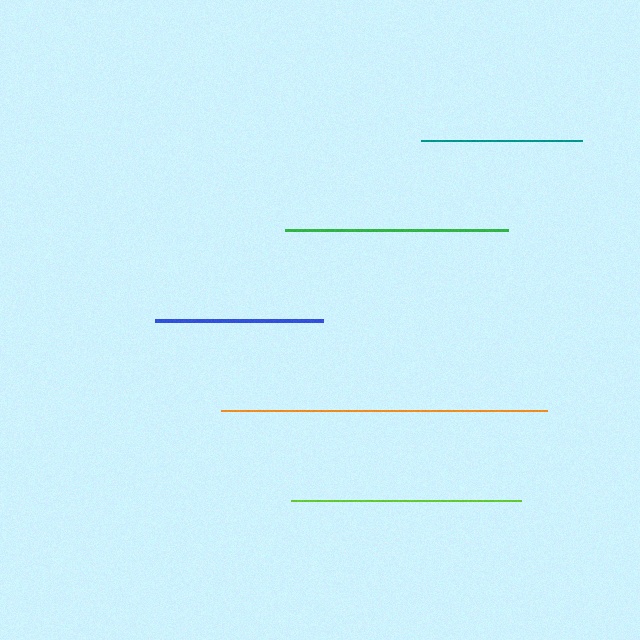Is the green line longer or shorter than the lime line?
The lime line is longer than the green line.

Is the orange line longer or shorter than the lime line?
The orange line is longer than the lime line.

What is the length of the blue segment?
The blue segment is approximately 168 pixels long.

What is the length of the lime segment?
The lime segment is approximately 230 pixels long.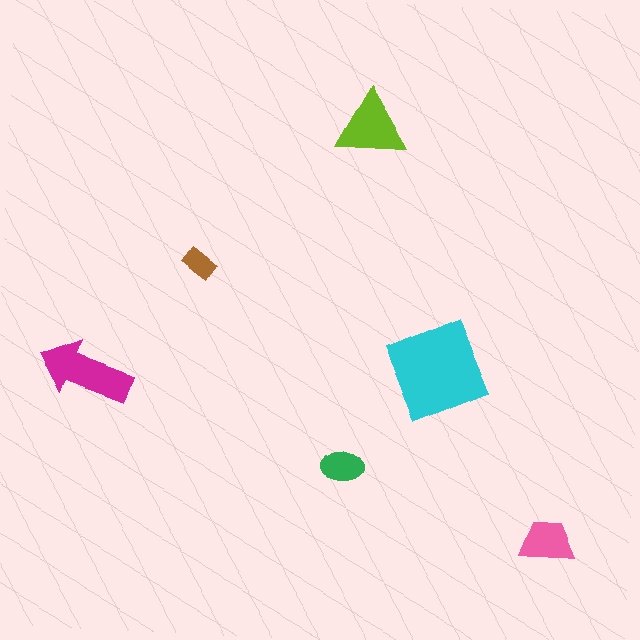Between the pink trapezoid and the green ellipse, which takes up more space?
The pink trapezoid.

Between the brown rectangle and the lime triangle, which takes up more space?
The lime triangle.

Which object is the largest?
The cyan diamond.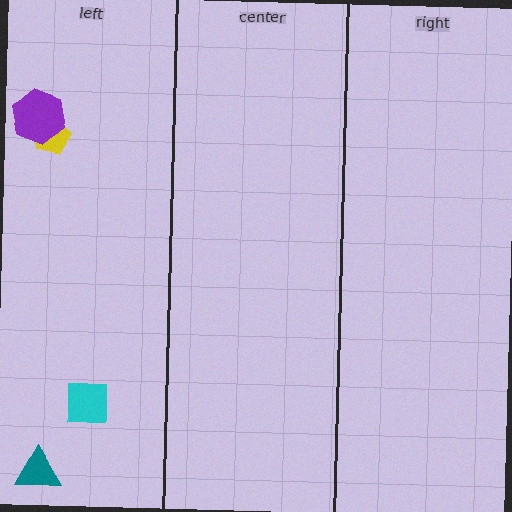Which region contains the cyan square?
The left region.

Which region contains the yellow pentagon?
The left region.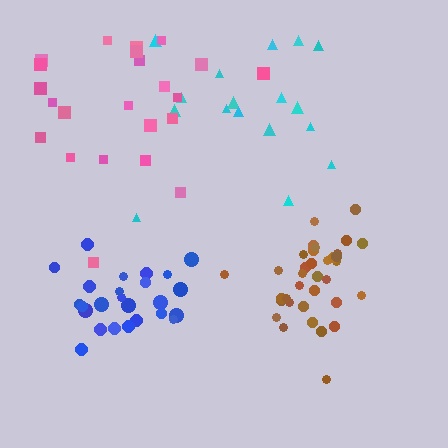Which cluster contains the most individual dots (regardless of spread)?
Brown (35).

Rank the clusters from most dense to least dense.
brown, blue, pink, cyan.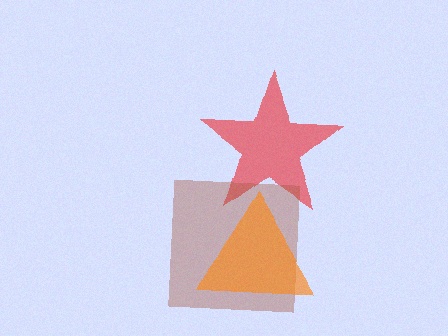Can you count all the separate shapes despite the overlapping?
Yes, there are 3 separate shapes.